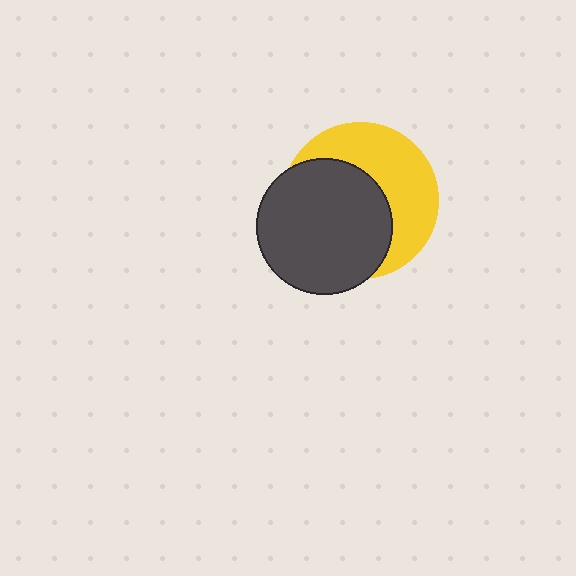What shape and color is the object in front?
The object in front is a dark gray circle.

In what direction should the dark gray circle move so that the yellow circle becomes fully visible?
The dark gray circle should move toward the lower-left. That is the shortest direction to clear the overlap and leave the yellow circle fully visible.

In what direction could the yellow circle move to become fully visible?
The yellow circle could move toward the upper-right. That would shift it out from behind the dark gray circle entirely.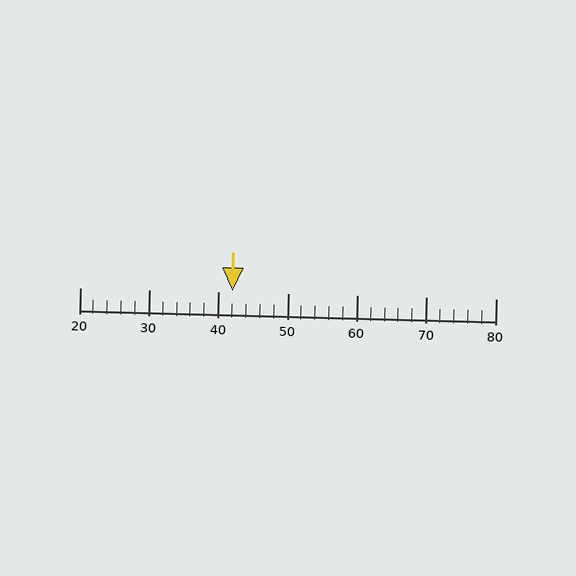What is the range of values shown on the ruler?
The ruler shows values from 20 to 80.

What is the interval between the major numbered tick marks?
The major tick marks are spaced 10 units apart.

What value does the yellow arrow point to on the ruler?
The yellow arrow points to approximately 42.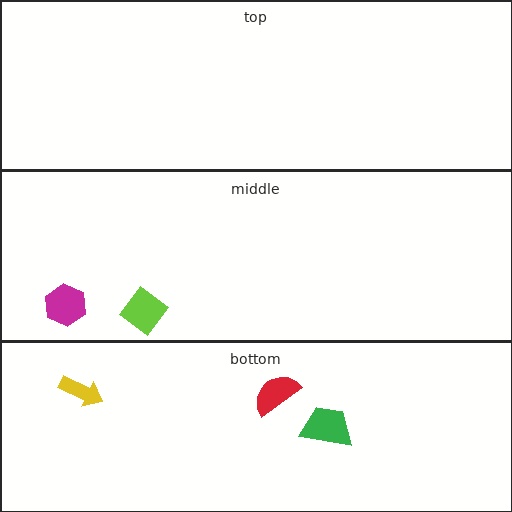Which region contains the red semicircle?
The bottom region.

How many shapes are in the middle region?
2.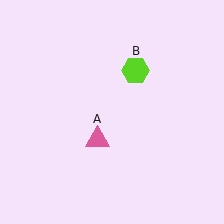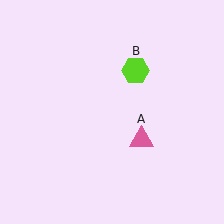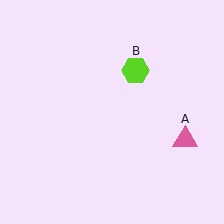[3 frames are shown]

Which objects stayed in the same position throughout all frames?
Lime hexagon (object B) remained stationary.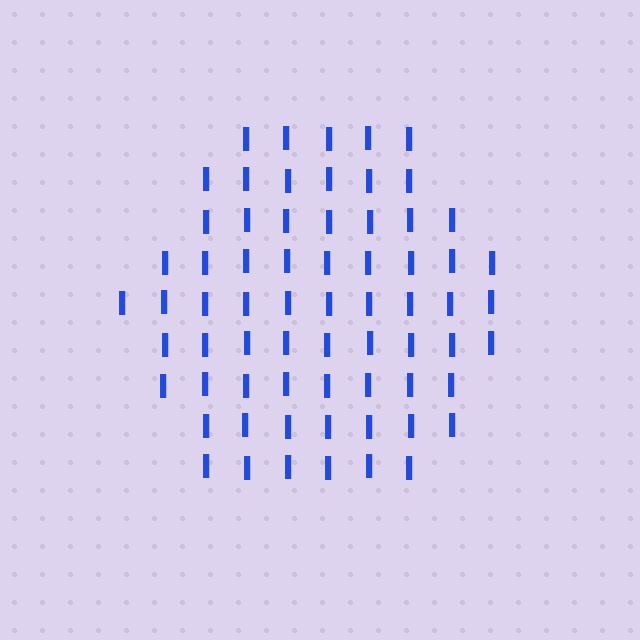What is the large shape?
The large shape is a hexagon.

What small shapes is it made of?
It is made of small letter I's.